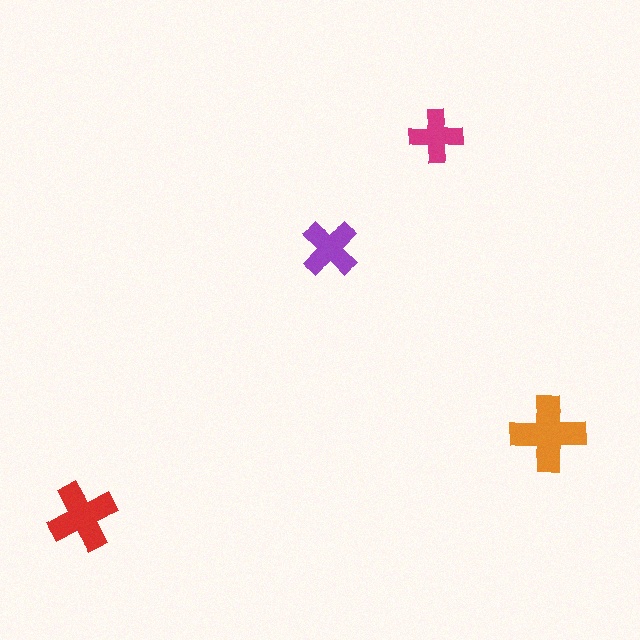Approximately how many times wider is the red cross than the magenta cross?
About 1.5 times wider.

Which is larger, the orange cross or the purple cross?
The orange one.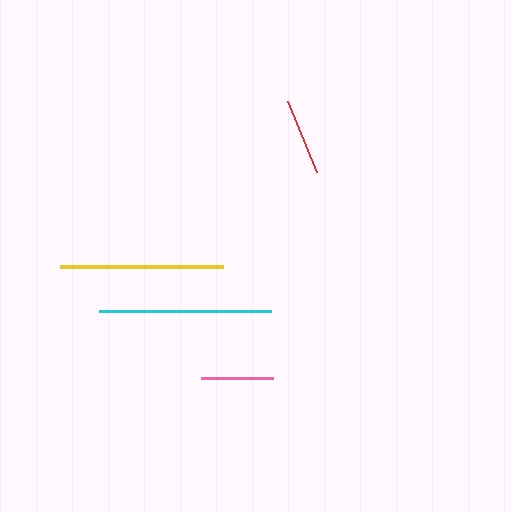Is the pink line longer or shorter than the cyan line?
The cyan line is longer than the pink line.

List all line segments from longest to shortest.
From longest to shortest: cyan, yellow, red, pink.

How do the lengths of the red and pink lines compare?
The red and pink lines are approximately the same length.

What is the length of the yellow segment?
The yellow segment is approximately 163 pixels long.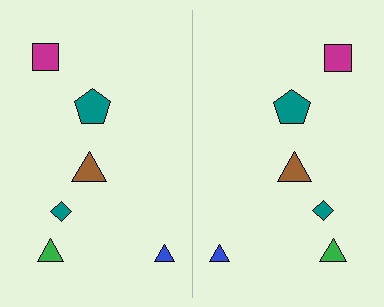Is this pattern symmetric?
Yes, this pattern has bilateral (reflection) symmetry.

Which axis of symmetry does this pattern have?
The pattern has a vertical axis of symmetry running through the center of the image.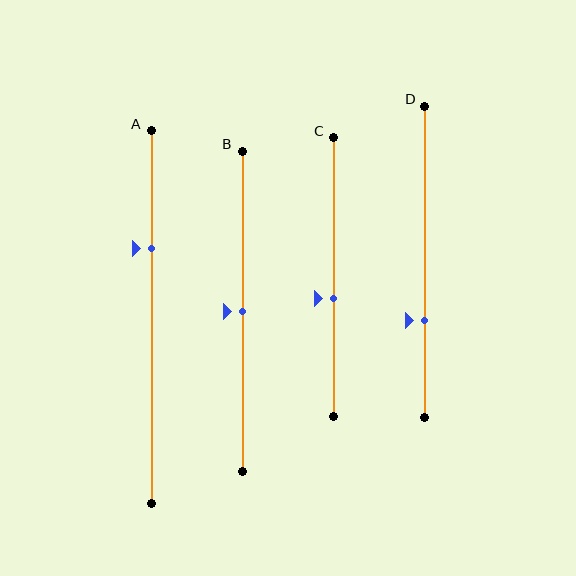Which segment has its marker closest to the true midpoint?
Segment B has its marker closest to the true midpoint.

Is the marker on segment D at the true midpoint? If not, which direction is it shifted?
No, the marker on segment D is shifted downward by about 19% of the segment length.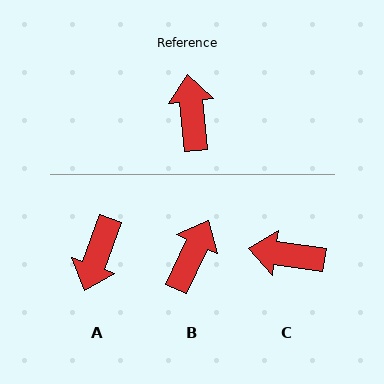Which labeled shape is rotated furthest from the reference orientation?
A, about 154 degrees away.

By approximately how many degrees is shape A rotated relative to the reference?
Approximately 154 degrees counter-clockwise.